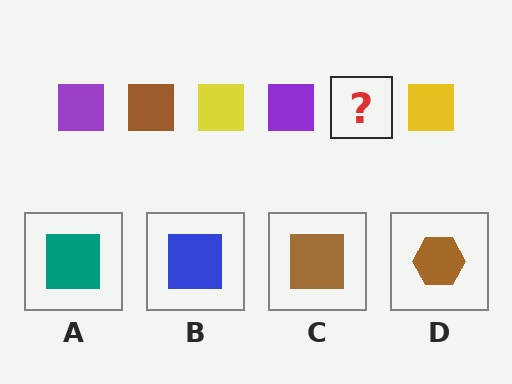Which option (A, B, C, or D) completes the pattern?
C.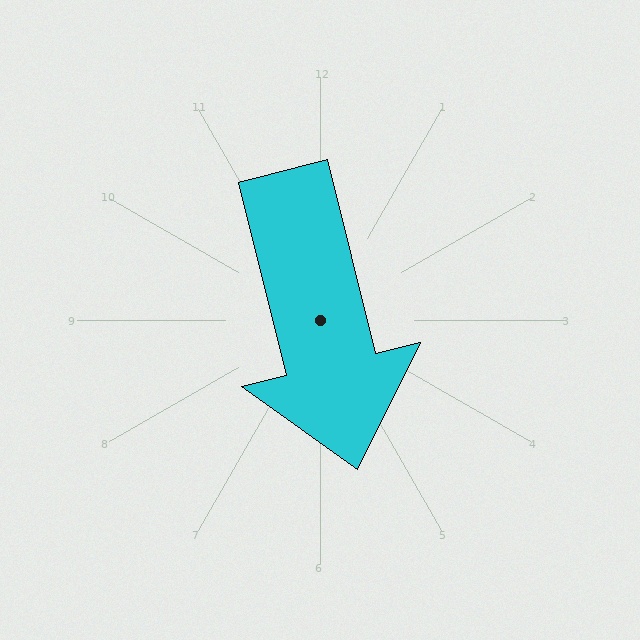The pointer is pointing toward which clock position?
Roughly 6 o'clock.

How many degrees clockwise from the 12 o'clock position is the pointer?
Approximately 166 degrees.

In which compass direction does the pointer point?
South.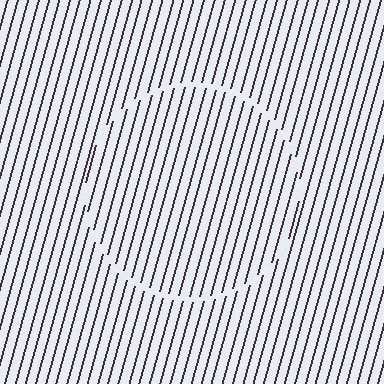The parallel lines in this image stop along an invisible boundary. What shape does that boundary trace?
An illusory circle. The interior of the shape contains the same grating, shifted by half a period — the contour is defined by the phase discontinuity where line-ends from the inner and outer gratings abut.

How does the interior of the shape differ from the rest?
The interior of the shape contains the same grating, shifted by half a period — the contour is defined by the phase discontinuity where line-ends from the inner and outer gratings abut.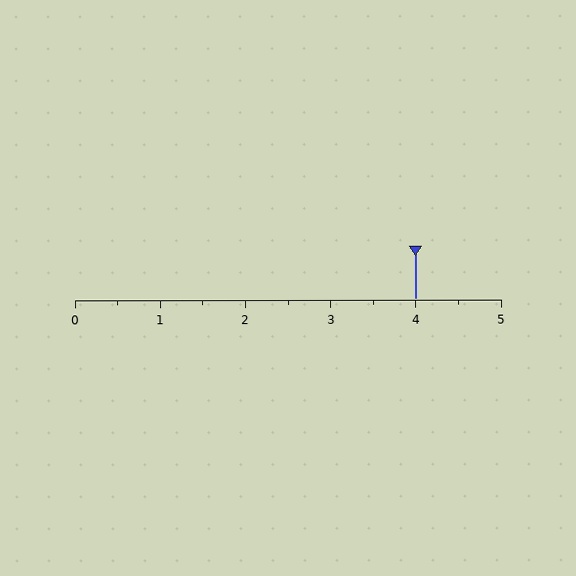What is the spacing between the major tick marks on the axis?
The major ticks are spaced 1 apart.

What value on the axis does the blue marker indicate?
The marker indicates approximately 4.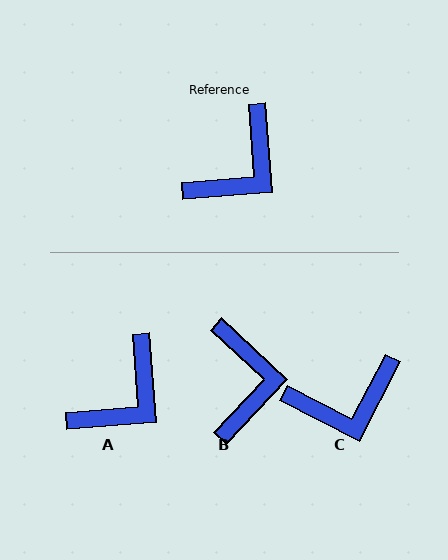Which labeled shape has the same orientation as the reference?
A.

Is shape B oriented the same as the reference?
No, it is off by about 42 degrees.